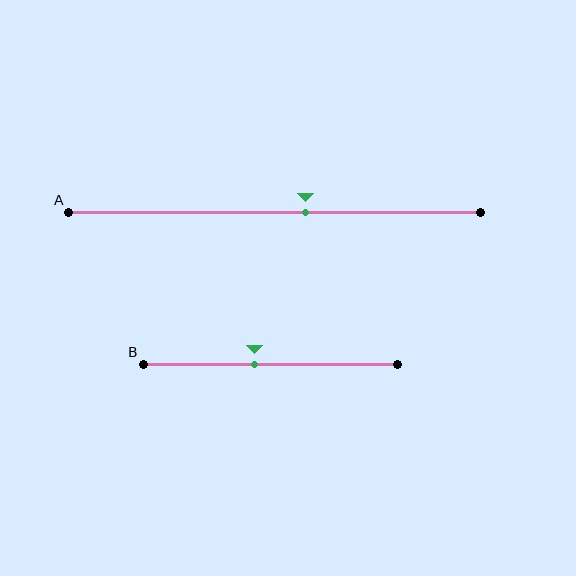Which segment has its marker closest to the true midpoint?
Segment B has its marker closest to the true midpoint.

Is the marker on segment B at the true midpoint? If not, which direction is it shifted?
No, the marker on segment B is shifted to the left by about 6% of the segment length.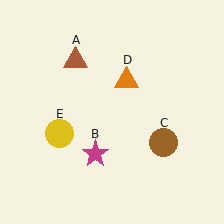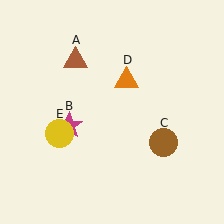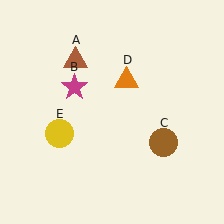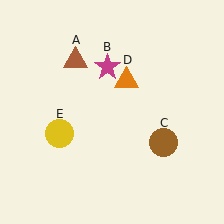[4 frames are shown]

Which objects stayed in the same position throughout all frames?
Brown triangle (object A) and brown circle (object C) and orange triangle (object D) and yellow circle (object E) remained stationary.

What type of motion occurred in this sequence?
The magenta star (object B) rotated clockwise around the center of the scene.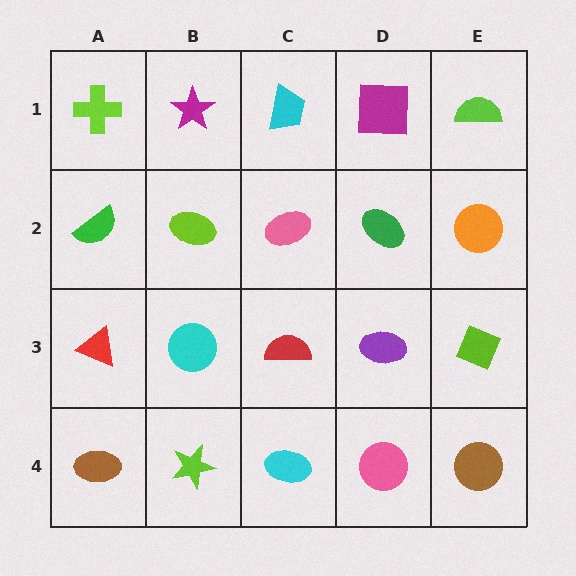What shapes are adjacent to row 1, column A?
A green semicircle (row 2, column A), a magenta star (row 1, column B).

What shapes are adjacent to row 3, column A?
A green semicircle (row 2, column A), a brown ellipse (row 4, column A), a cyan circle (row 3, column B).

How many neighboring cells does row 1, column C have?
3.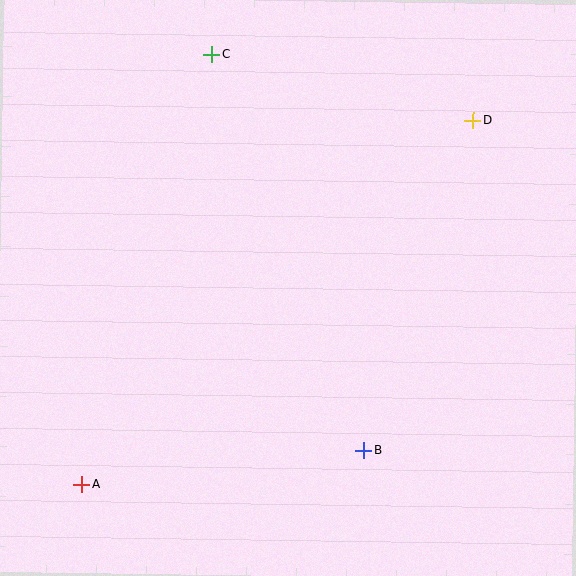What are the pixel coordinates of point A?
Point A is at (82, 485).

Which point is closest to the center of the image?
Point B at (363, 450) is closest to the center.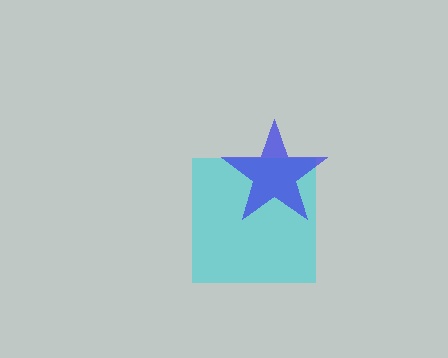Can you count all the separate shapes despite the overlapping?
Yes, there are 2 separate shapes.